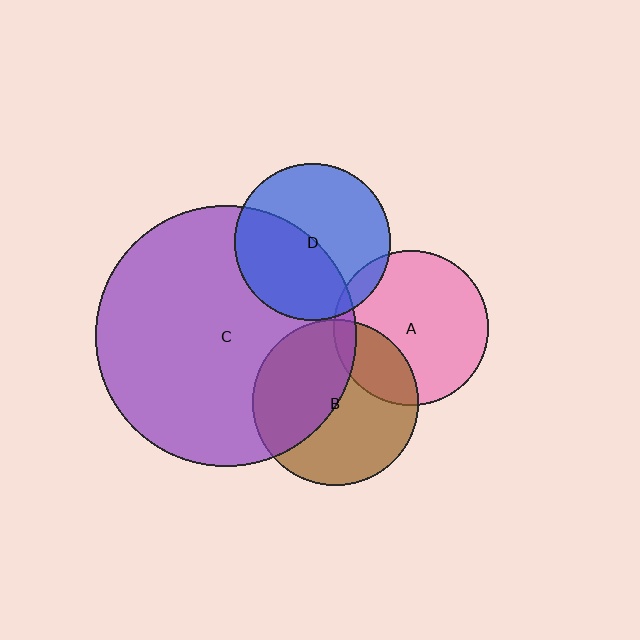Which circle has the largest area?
Circle C (purple).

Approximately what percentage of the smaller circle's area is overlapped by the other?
Approximately 45%.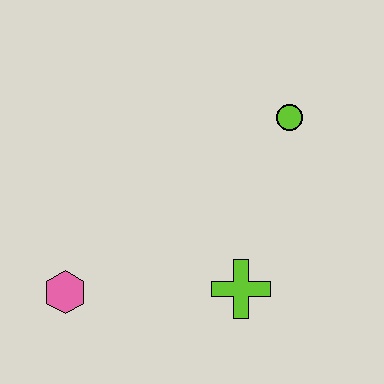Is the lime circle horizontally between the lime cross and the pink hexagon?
No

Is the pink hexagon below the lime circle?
Yes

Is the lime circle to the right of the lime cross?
Yes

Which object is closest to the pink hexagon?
The lime cross is closest to the pink hexagon.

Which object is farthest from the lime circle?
The pink hexagon is farthest from the lime circle.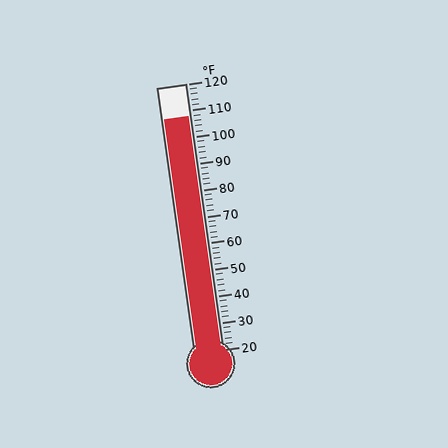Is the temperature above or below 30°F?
The temperature is above 30°F.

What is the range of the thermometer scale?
The thermometer scale ranges from 20°F to 120°F.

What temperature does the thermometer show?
The thermometer shows approximately 108°F.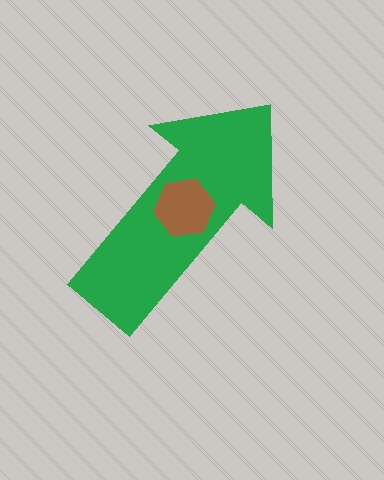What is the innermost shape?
The brown hexagon.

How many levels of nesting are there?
2.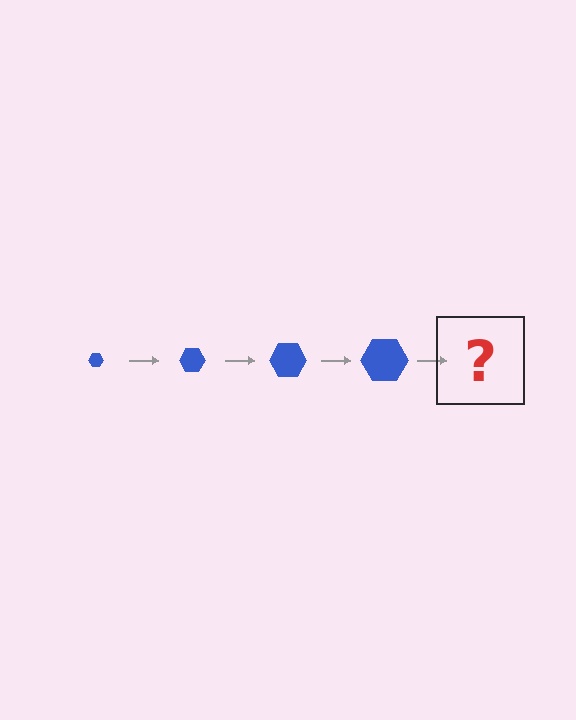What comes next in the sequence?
The next element should be a blue hexagon, larger than the previous one.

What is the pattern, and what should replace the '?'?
The pattern is that the hexagon gets progressively larger each step. The '?' should be a blue hexagon, larger than the previous one.